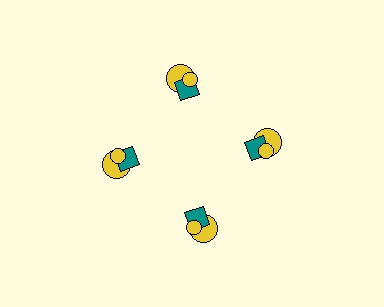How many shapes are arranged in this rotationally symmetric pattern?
There are 12 shapes, arranged in 4 groups of 3.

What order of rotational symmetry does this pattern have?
This pattern has 4-fold rotational symmetry.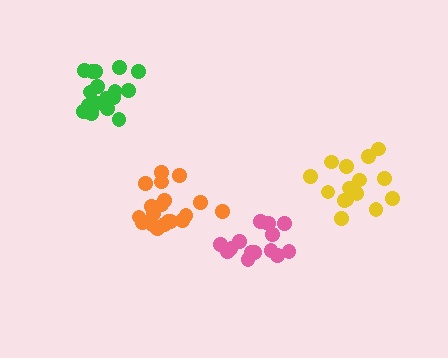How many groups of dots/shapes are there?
There are 4 groups.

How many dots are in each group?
Group 1: 14 dots, Group 2: 15 dots, Group 3: 18 dots, Group 4: 20 dots (67 total).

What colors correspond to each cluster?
The clusters are colored: pink, yellow, green, orange.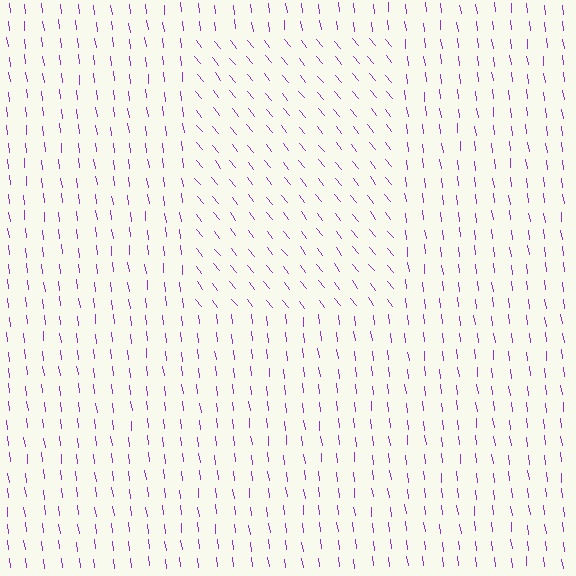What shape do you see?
I see a rectangle.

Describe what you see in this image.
The image is filled with small purple line segments. A rectangle region in the image has lines oriented differently from the surrounding lines, creating a visible texture boundary.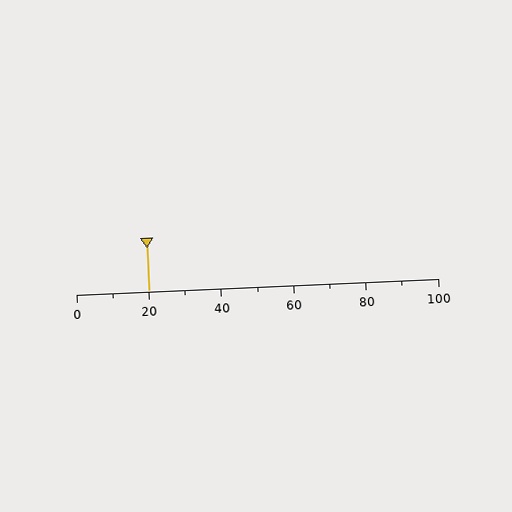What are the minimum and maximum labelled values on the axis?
The axis runs from 0 to 100.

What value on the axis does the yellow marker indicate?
The marker indicates approximately 20.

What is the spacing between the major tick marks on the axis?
The major ticks are spaced 20 apart.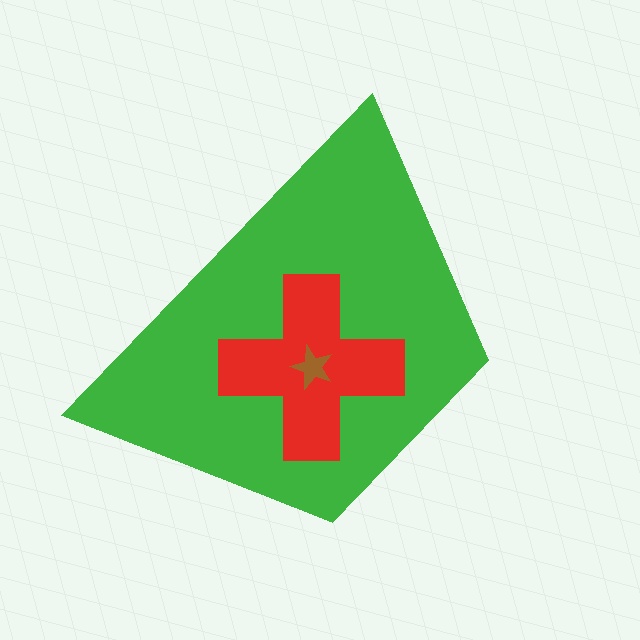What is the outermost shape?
The green trapezoid.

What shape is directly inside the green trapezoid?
The red cross.